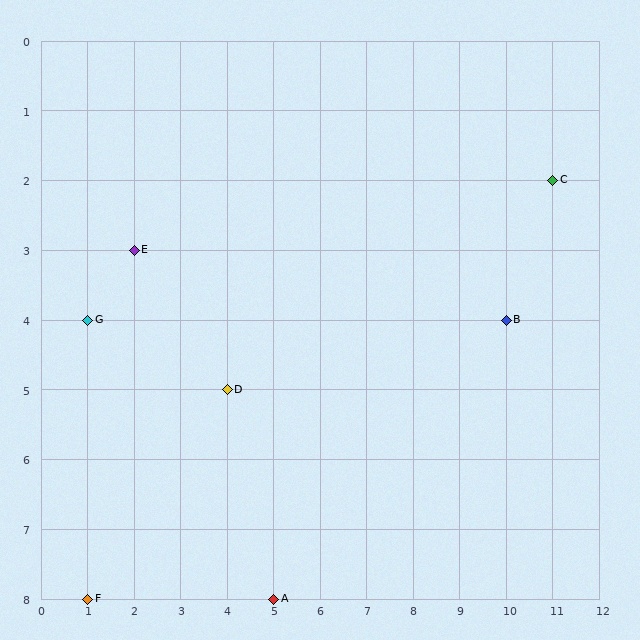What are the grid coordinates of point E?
Point E is at grid coordinates (2, 3).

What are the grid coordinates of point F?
Point F is at grid coordinates (1, 8).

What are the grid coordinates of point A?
Point A is at grid coordinates (5, 8).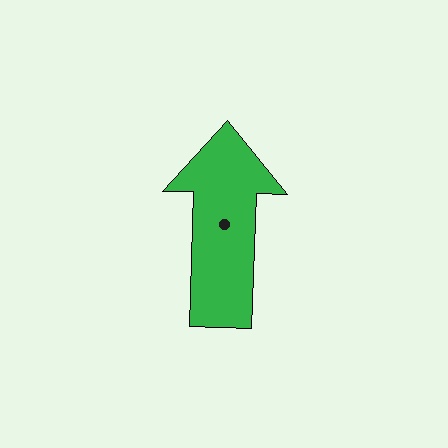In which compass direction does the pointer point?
North.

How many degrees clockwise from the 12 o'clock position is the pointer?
Approximately 2 degrees.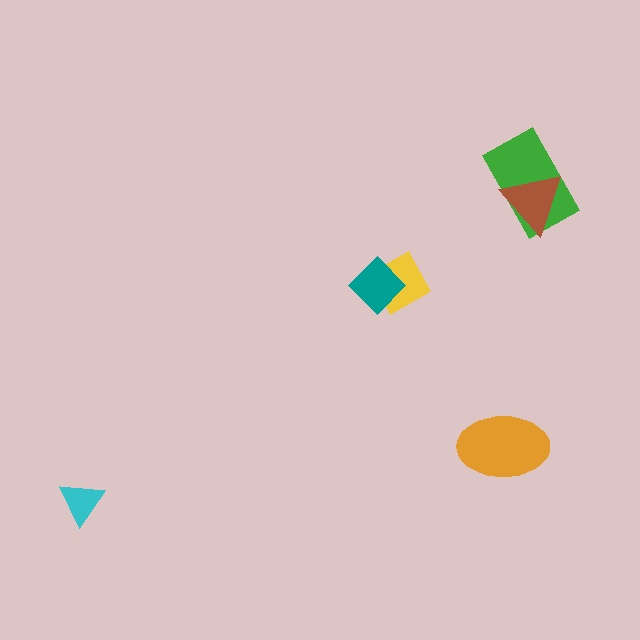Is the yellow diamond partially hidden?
Yes, it is partially covered by another shape.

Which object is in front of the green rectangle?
The brown triangle is in front of the green rectangle.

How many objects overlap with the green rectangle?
1 object overlaps with the green rectangle.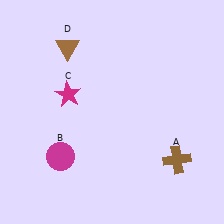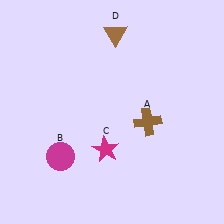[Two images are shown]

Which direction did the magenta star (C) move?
The magenta star (C) moved down.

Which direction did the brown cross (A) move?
The brown cross (A) moved up.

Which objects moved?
The objects that moved are: the brown cross (A), the magenta star (C), the brown triangle (D).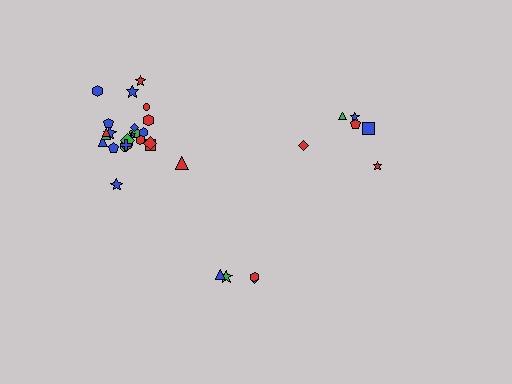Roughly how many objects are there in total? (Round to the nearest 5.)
Roughly 35 objects in total.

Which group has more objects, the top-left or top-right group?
The top-left group.